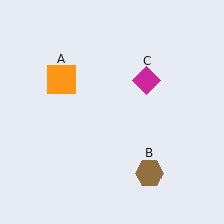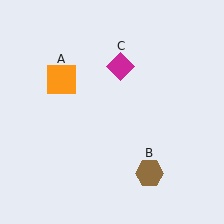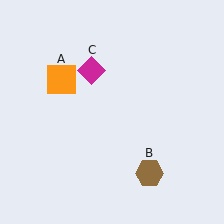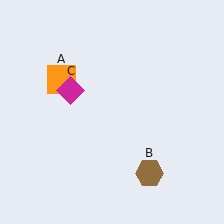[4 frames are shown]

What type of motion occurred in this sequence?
The magenta diamond (object C) rotated counterclockwise around the center of the scene.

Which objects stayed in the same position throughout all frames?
Orange square (object A) and brown hexagon (object B) remained stationary.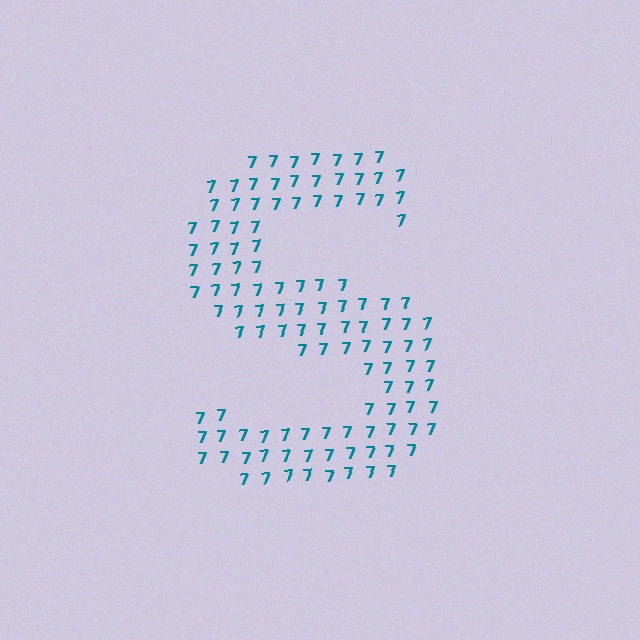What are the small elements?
The small elements are digit 7's.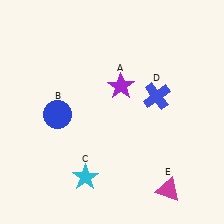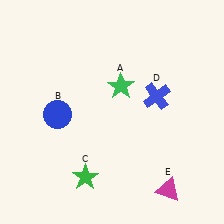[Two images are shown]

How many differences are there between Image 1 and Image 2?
There are 2 differences between the two images.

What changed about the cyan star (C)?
In Image 1, C is cyan. In Image 2, it changed to green.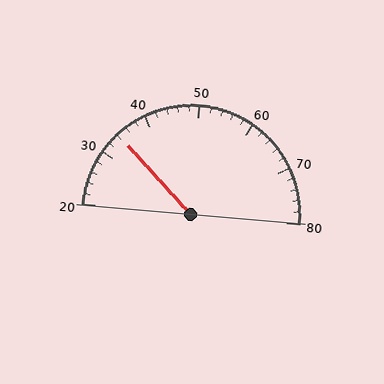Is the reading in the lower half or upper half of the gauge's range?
The reading is in the lower half of the range (20 to 80).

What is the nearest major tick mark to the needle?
The nearest major tick mark is 30.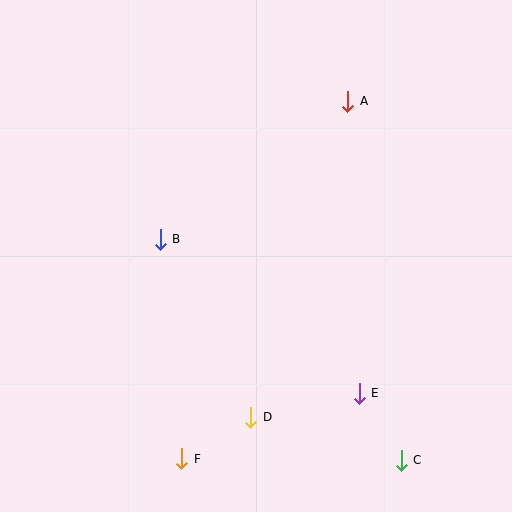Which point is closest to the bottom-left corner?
Point F is closest to the bottom-left corner.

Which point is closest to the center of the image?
Point B at (160, 239) is closest to the center.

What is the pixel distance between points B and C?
The distance between B and C is 327 pixels.